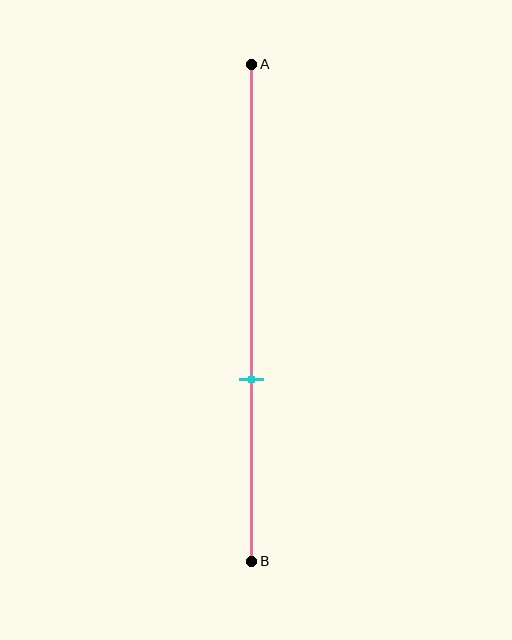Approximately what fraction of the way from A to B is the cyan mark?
The cyan mark is approximately 65% of the way from A to B.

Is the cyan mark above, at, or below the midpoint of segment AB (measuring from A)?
The cyan mark is below the midpoint of segment AB.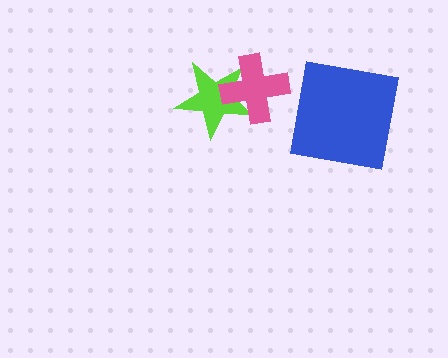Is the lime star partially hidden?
Yes, it is partially covered by another shape.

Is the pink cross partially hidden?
No, no other shape covers it.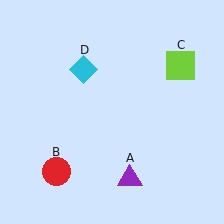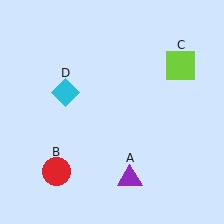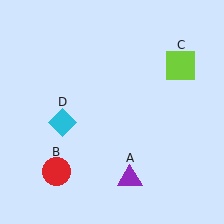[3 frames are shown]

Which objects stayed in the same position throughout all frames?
Purple triangle (object A) and red circle (object B) and lime square (object C) remained stationary.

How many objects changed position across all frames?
1 object changed position: cyan diamond (object D).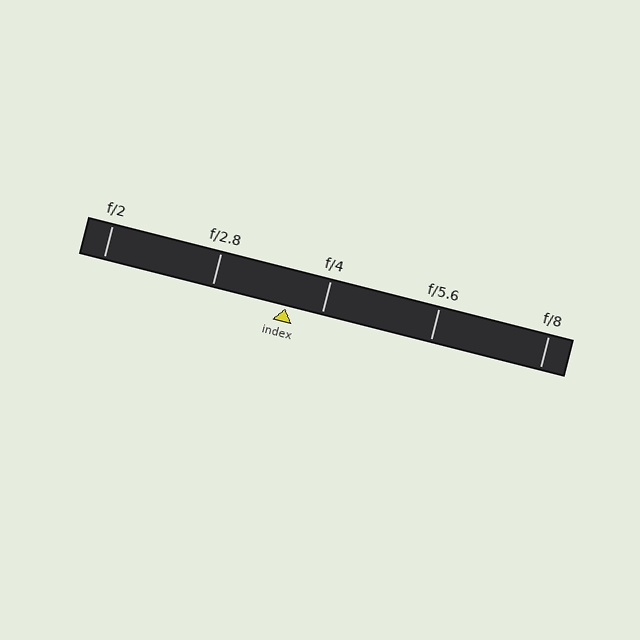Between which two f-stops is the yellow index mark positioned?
The index mark is between f/2.8 and f/4.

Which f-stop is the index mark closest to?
The index mark is closest to f/4.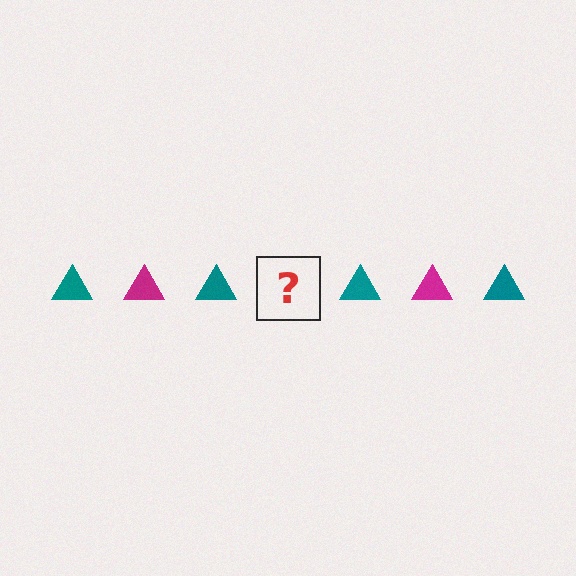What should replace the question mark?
The question mark should be replaced with a magenta triangle.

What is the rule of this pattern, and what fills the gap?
The rule is that the pattern cycles through teal, magenta triangles. The gap should be filled with a magenta triangle.